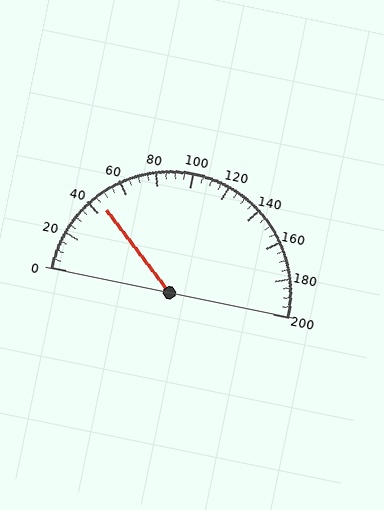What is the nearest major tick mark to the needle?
The nearest major tick mark is 40.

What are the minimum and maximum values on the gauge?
The gauge ranges from 0 to 200.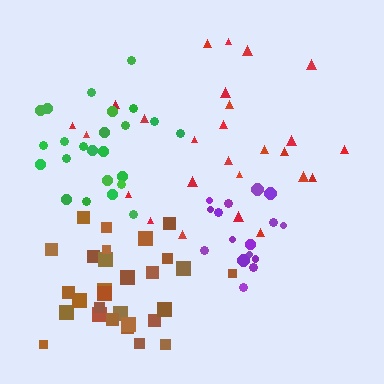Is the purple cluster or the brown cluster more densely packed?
Purple.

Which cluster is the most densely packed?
Purple.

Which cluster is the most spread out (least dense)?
Red.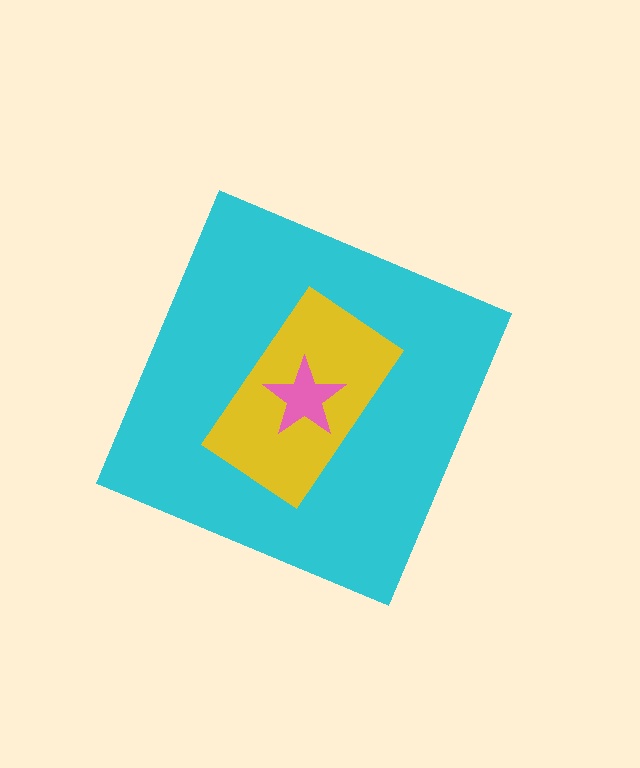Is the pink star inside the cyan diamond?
Yes.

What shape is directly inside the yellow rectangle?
The pink star.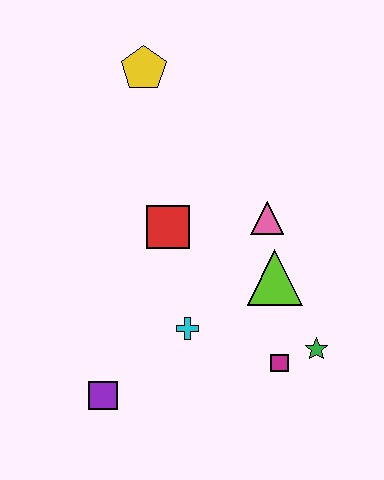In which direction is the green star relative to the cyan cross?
The green star is to the right of the cyan cross.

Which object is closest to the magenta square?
The green star is closest to the magenta square.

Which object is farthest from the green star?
The yellow pentagon is farthest from the green star.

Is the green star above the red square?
No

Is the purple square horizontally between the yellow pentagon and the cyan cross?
No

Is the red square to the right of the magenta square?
No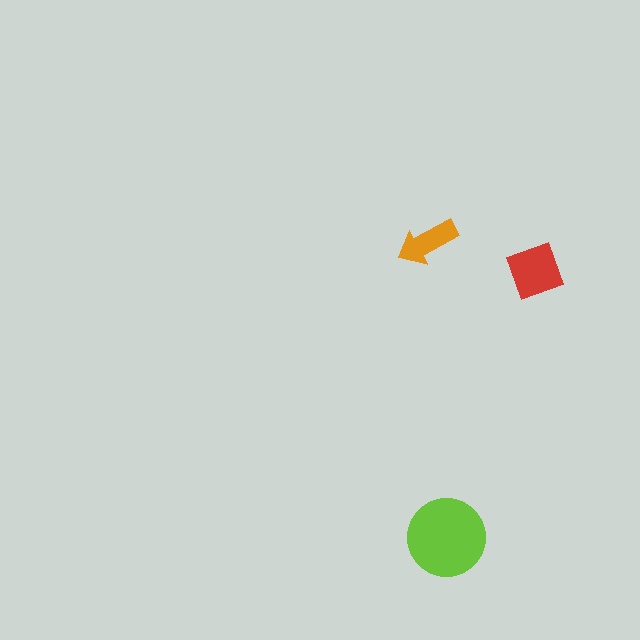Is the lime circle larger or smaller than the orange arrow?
Larger.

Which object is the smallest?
The orange arrow.